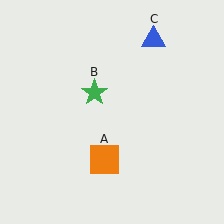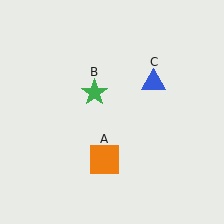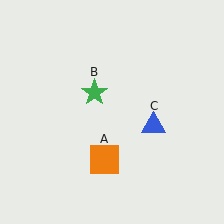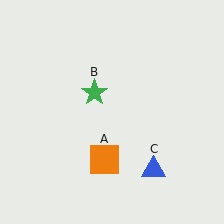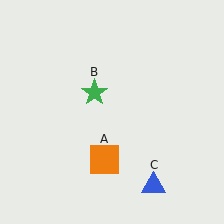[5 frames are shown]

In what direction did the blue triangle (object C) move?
The blue triangle (object C) moved down.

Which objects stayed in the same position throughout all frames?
Orange square (object A) and green star (object B) remained stationary.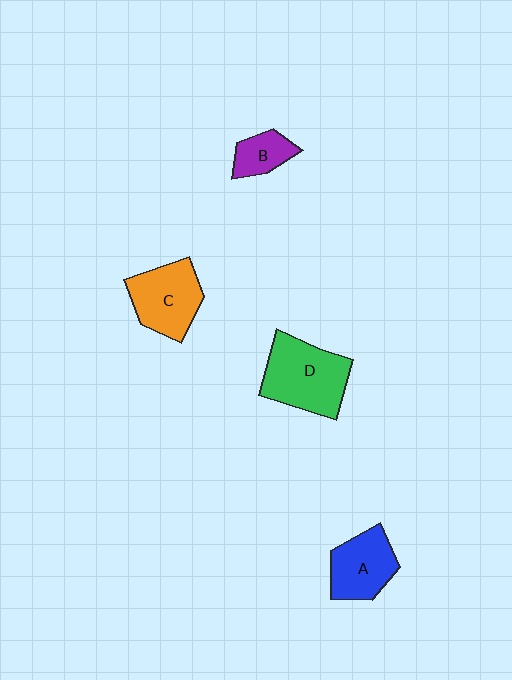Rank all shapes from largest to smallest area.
From largest to smallest: D (green), C (orange), A (blue), B (purple).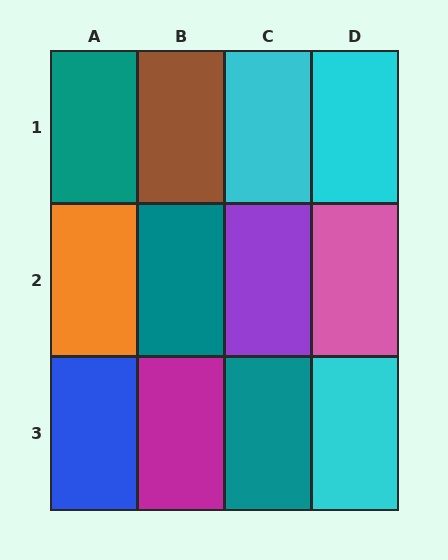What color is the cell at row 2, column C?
Purple.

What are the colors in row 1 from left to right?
Teal, brown, cyan, cyan.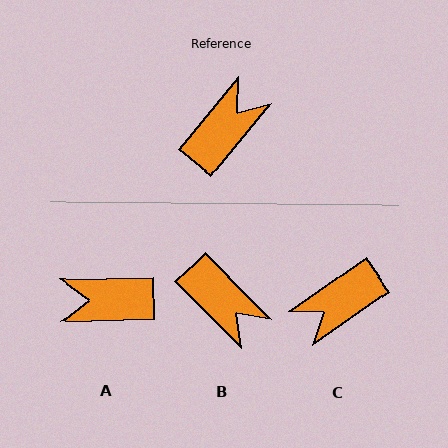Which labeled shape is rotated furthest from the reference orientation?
C, about 165 degrees away.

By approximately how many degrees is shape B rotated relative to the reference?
Approximately 96 degrees clockwise.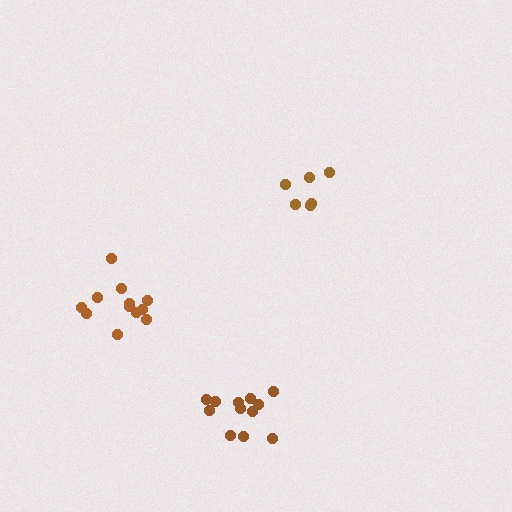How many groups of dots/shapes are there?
There are 3 groups.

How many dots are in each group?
Group 1: 12 dots, Group 2: 12 dots, Group 3: 6 dots (30 total).